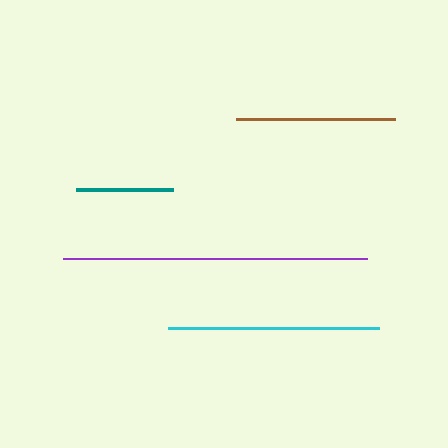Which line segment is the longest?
The purple line is the longest at approximately 304 pixels.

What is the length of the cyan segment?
The cyan segment is approximately 211 pixels long.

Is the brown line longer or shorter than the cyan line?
The cyan line is longer than the brown line.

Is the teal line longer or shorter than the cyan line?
The cyan line is longer than the teal line.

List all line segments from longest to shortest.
From longest to shortest: purple, cyan, brown, teal.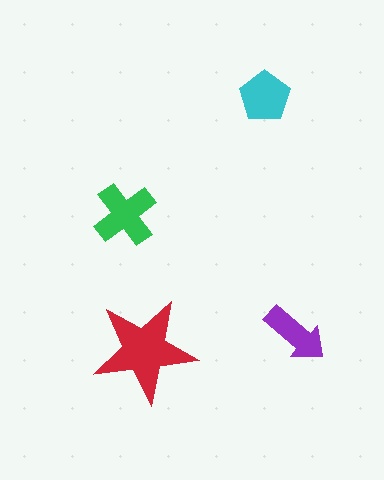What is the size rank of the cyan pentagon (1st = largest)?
3rd.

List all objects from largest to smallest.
The red star, the green cross, the cyan pentagon, the purple arrow.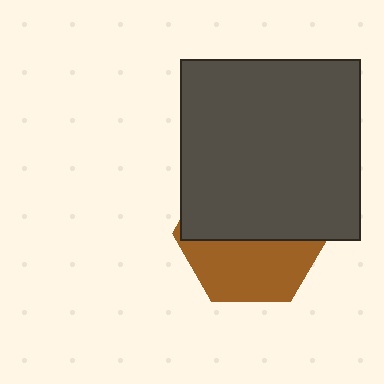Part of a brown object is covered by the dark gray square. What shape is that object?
It is a hexagon.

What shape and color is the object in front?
The object in front is a dark gray square.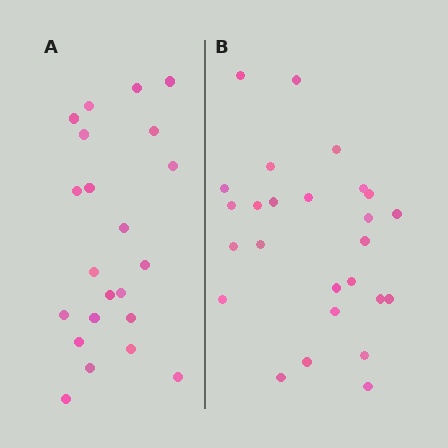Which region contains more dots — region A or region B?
Region B (the right region) has more dots.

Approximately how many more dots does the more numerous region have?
Region B has about 4 more dots than region A.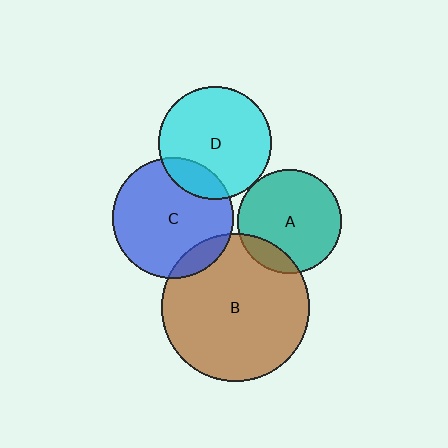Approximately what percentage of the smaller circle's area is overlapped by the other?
Approximately 15%.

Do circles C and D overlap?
Yes.